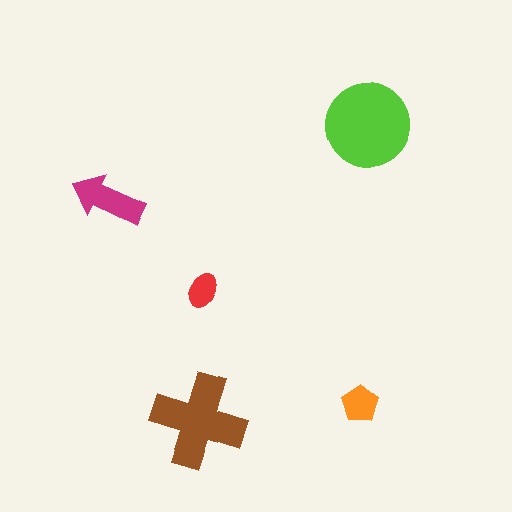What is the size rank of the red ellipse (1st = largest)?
5th.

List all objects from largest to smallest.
The lime circle, the brown cross, the magenta arrow, the orange pentagon, the red ellipse.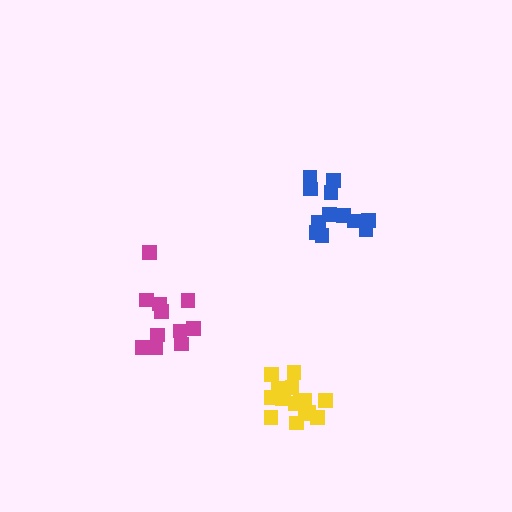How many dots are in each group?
Group 1: 13 dots, Group 2: 17 dots, Group 3: 11 dots (41 total).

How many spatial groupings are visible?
There are 3 spatial groupings.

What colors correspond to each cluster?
The clusters are colored: blue, yellow, magenta.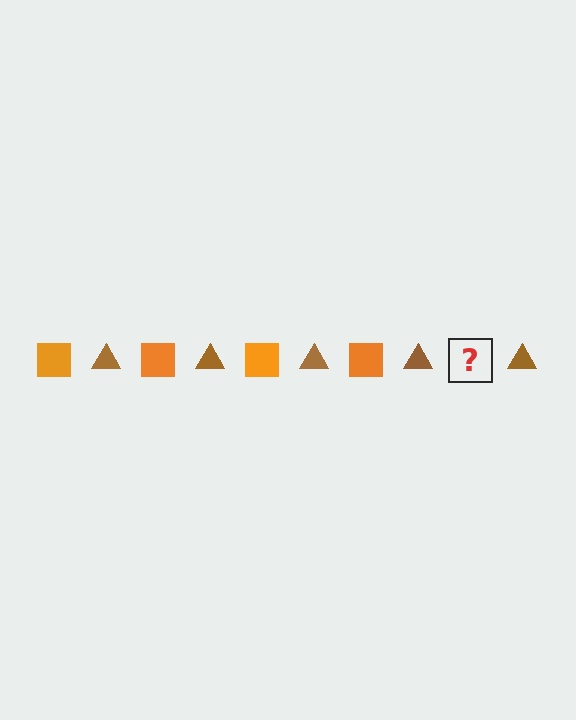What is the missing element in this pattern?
The missing element is an orange square.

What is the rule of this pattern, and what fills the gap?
The rule is that the pattern alternates between orange square and brown triangle. The gap should be filled with an orange square.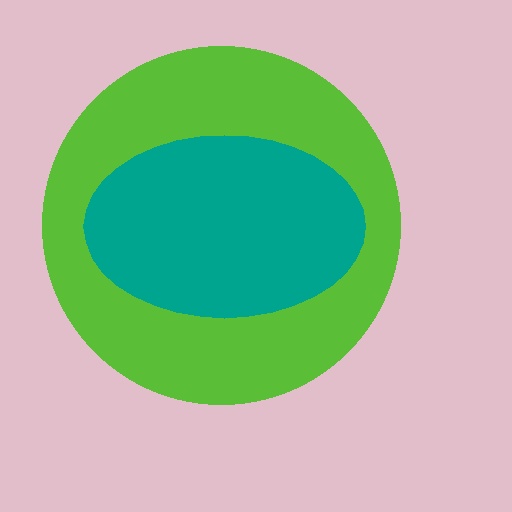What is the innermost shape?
The teal ellipse.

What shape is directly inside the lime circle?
The teal ellipse.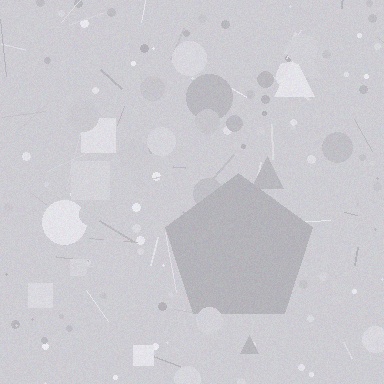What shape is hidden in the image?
A pentagon is hidden in the image.